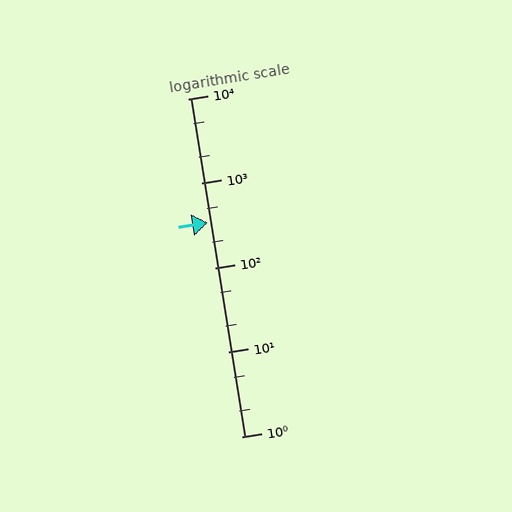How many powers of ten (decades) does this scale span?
The scale spans 4 decades, from 1 to 10000.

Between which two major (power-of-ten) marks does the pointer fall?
The pointer is between 100 and 1000.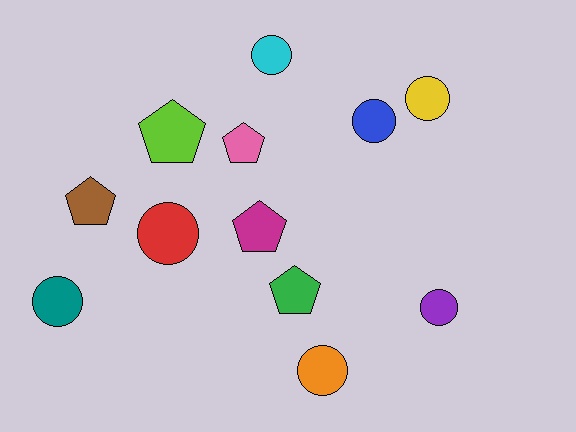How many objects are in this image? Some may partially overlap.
There are 12 objects.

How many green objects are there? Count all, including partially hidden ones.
There is 1 green object.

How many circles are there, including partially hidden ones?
There are 7 circles.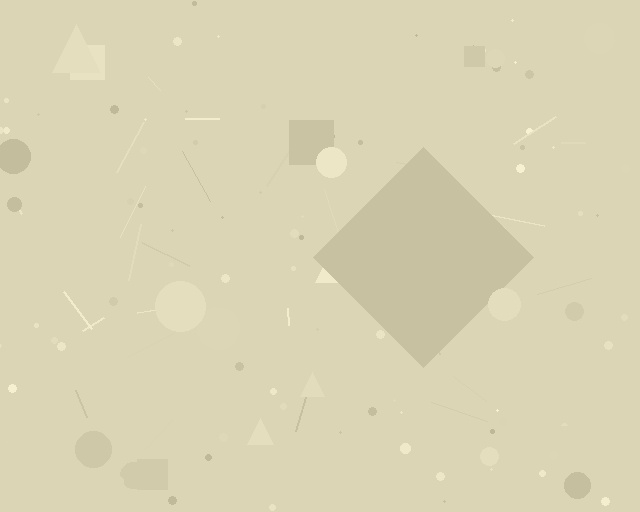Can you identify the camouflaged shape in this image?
The camouflaged shape is a diamond.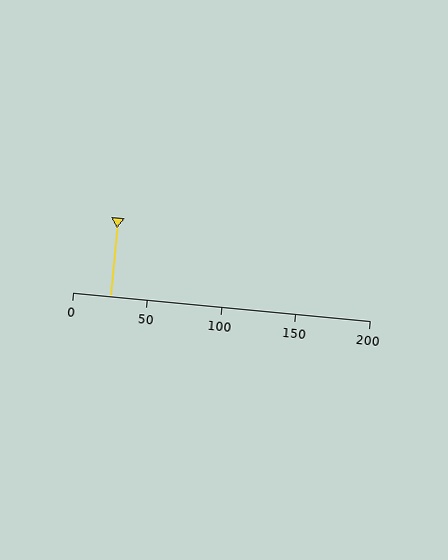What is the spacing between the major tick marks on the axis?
The major ticks are spaced 50 apart.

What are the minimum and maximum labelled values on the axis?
The axis runs from 0 to 200.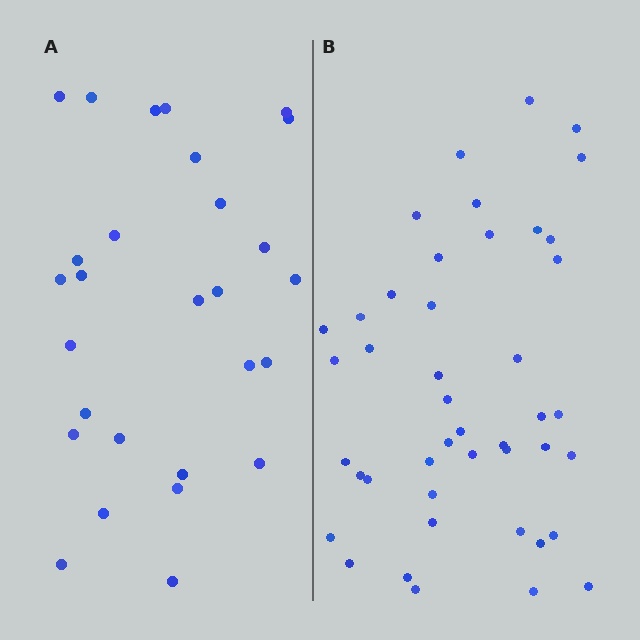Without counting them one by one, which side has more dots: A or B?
Region B (the right region) has more dots.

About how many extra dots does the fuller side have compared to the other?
Region B has approximately 15 more dots than region A.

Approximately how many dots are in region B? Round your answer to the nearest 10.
About 40 dots. (The exact count is 44, which rounds to 40.)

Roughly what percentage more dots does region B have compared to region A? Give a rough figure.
About 55% more.